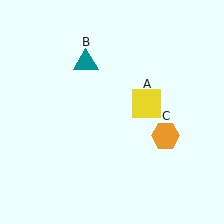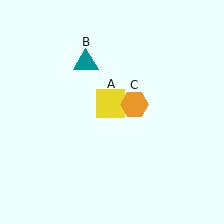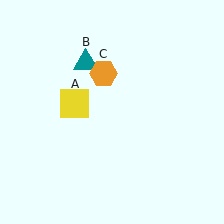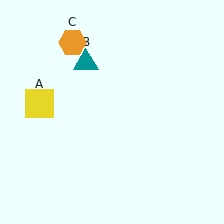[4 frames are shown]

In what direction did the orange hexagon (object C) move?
The orange hexagon (object C) moved up and to the left.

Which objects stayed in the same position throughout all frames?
Teal triangle (object B) remained stationary.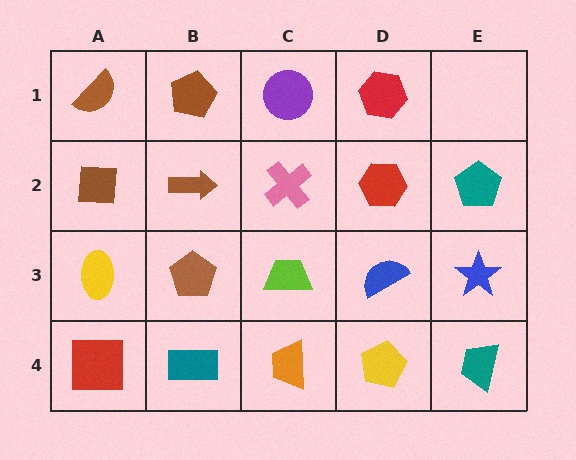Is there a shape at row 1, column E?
No, that cell is empty.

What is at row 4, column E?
A teal trapezoid.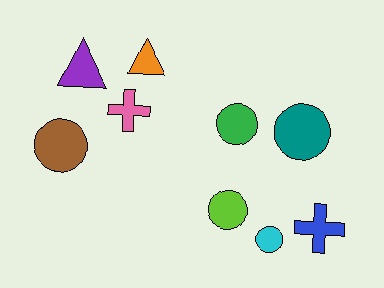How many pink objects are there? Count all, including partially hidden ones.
There is 1 pink object.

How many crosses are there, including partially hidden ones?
There are 2 crosses.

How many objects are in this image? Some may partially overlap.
There are 9 objects.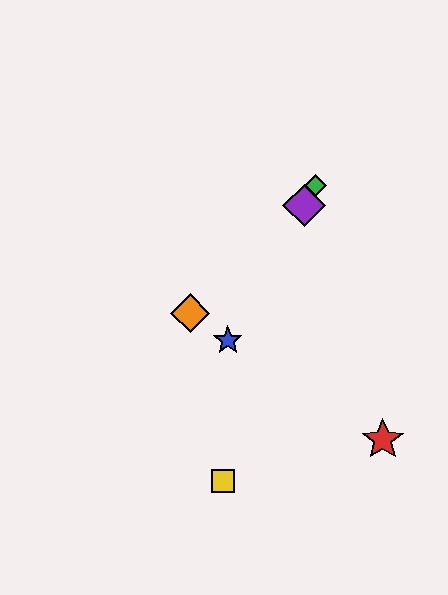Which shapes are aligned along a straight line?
The blue star, the green diamond, the purple diamond are aligned along a straight line.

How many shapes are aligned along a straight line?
3 shapes (the blue star, the green diamond, the purple diamond) are aligned along a straight line.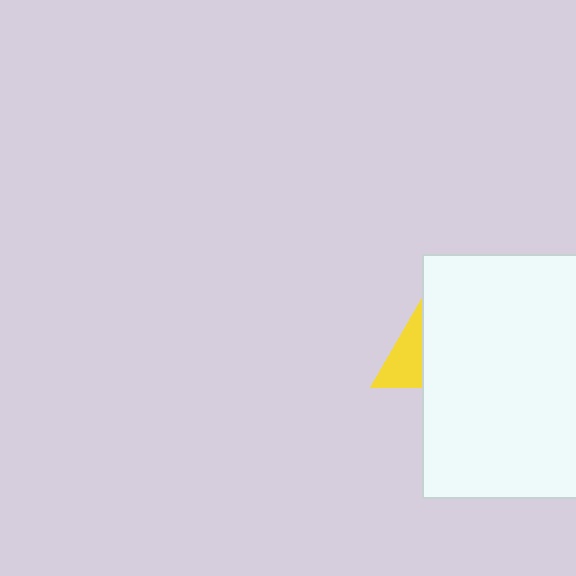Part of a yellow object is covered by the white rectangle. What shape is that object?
It is a triangle.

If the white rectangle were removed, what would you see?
You would see the complete yellow triangle.